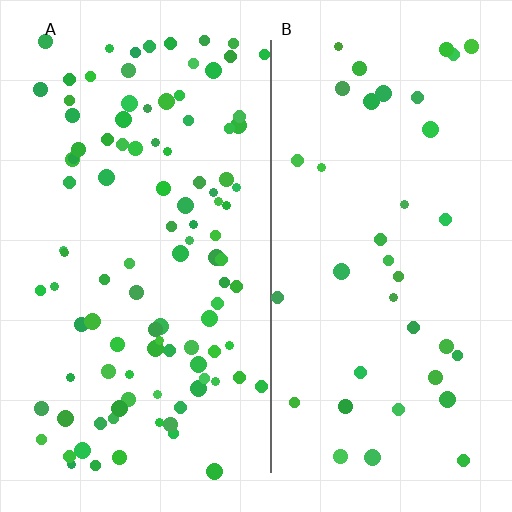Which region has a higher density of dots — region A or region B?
A (the left).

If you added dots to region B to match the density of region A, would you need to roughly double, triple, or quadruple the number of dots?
Approximately triple.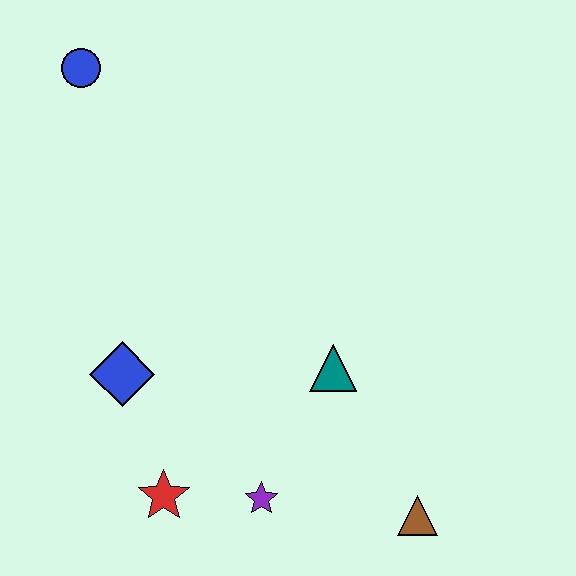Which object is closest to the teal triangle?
The purple star is closest to the teal triangle.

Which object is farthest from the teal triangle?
The blue circle is farthest from the teal triangle.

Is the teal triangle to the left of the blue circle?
No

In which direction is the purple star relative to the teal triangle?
The purple star is below the teal triangle.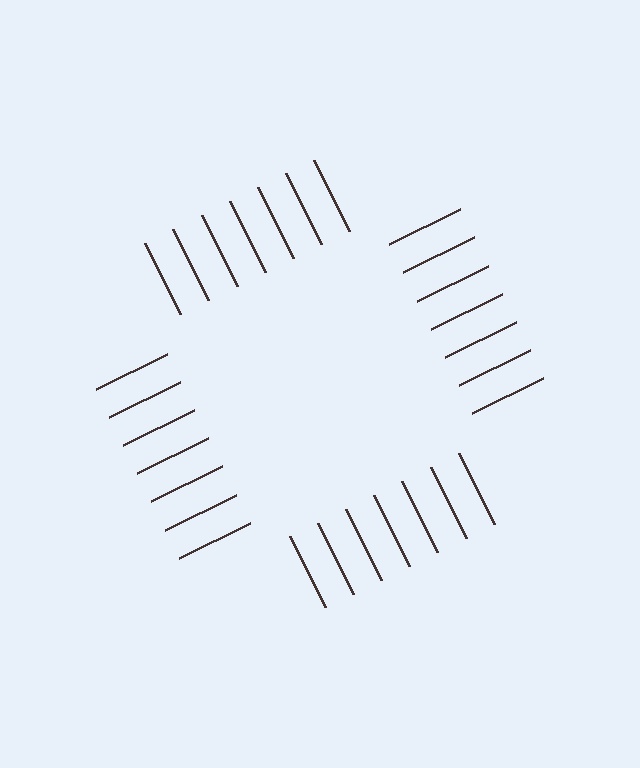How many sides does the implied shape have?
4 sides — the line-ends trace a square.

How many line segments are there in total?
28 — 7 along each of the 4 edges.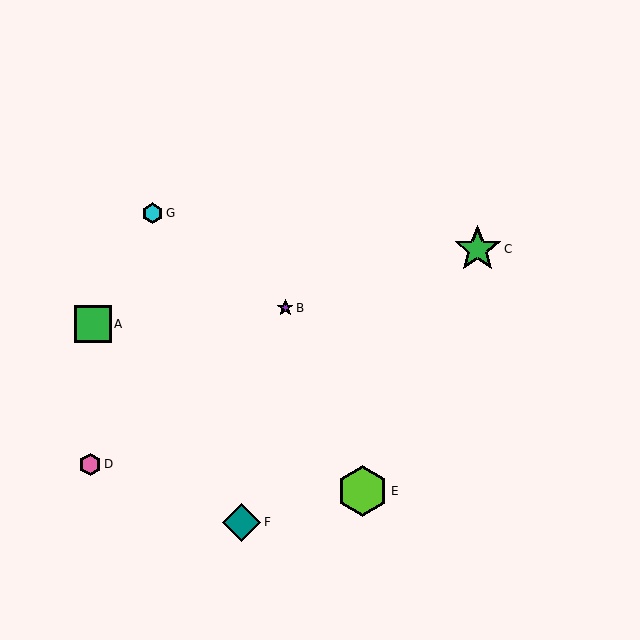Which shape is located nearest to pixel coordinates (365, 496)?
The lime hexagon (labeled E) at (362, 491) is nearest to that location.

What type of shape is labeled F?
Shape F is a teal diamond.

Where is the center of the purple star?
The center of the purple star is at (285, 308).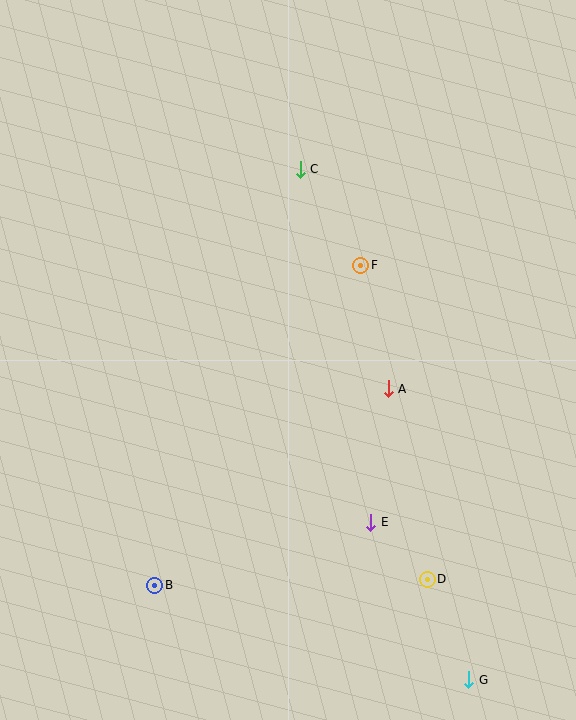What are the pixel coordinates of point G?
Point G is at (469, 680).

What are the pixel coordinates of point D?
Point D is at (427, 579).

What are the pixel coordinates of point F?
Point F is at (361, 265).